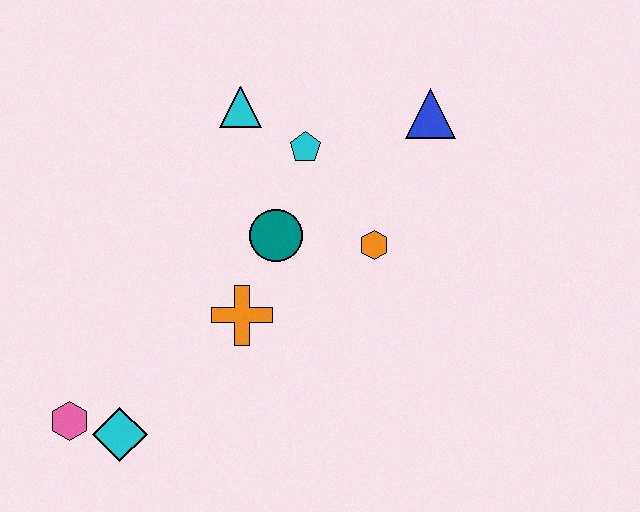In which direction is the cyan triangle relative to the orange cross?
The cyan triangle is above the orange cross.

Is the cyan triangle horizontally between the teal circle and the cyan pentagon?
No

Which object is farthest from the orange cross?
The blue triangle is farthest from the orange cross.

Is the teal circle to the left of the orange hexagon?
Yes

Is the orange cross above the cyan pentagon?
No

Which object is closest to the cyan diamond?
The pink hexagon is closest to the cyan diamond.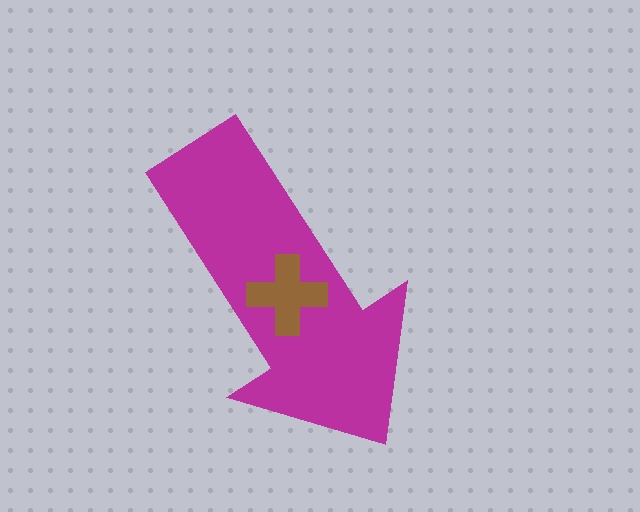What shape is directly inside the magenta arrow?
The brown cross.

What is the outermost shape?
The magenta arrow.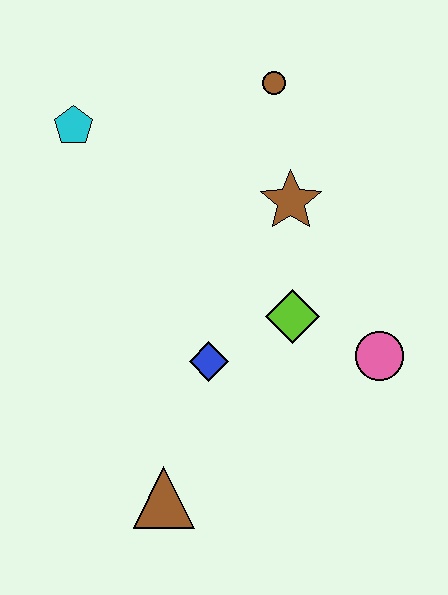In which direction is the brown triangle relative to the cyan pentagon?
The brown triangle is below the cyan pentagon.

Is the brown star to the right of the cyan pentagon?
Yes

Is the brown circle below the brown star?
No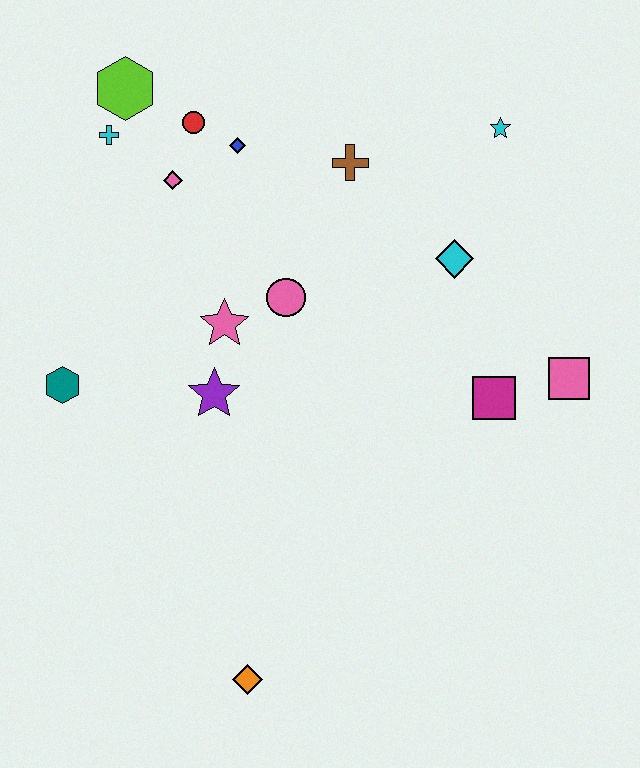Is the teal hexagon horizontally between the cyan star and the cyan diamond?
No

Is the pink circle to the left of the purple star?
No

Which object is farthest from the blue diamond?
The orange diamond is farthest from the blue diamond.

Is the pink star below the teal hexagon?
No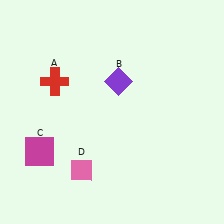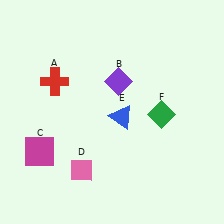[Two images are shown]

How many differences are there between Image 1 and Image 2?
There are 2 differences between the two images.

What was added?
A blue triangle (E), a green diamond (F) were added in Image 2.